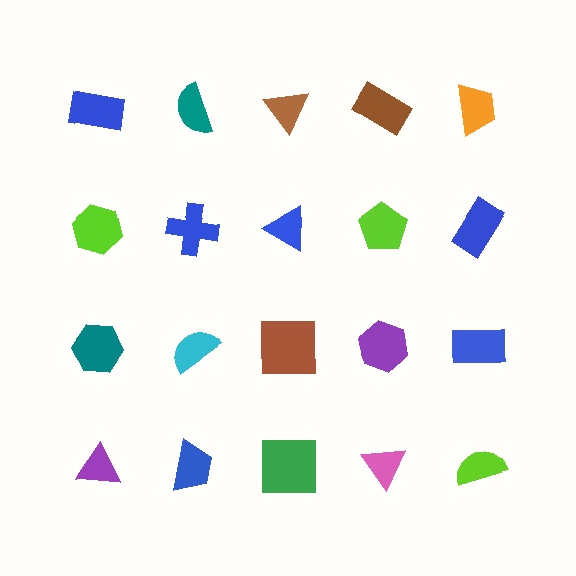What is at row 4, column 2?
A blue trapezoid.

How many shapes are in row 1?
5 shapes.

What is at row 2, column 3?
A blue triangle.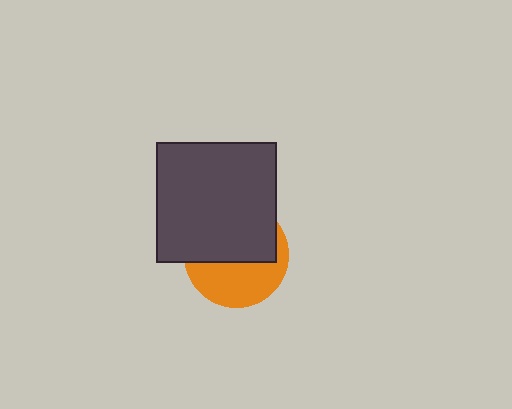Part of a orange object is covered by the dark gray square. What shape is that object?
It is a circle.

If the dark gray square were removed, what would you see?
You would see the complete orange circle.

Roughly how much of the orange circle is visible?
A small part of it is visible (roughly 44%).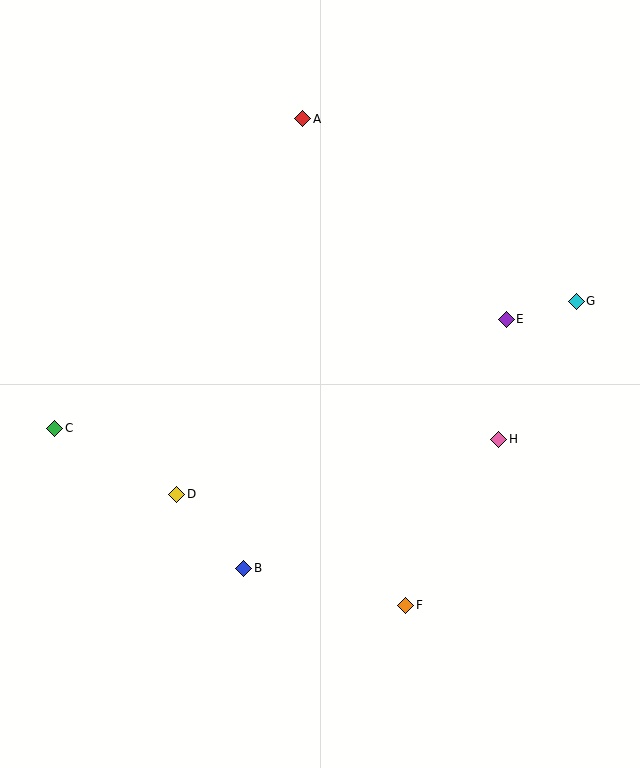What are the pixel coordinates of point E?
Point E is at (506, 319).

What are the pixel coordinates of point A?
Point A is at (303, 119).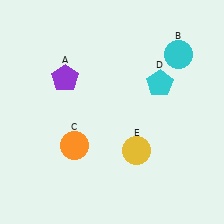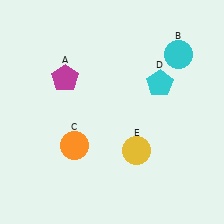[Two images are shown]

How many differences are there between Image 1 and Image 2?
There is 1 difference between the two images.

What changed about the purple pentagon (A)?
In Image 1, A is purple. In Image 2, it changed to magenta.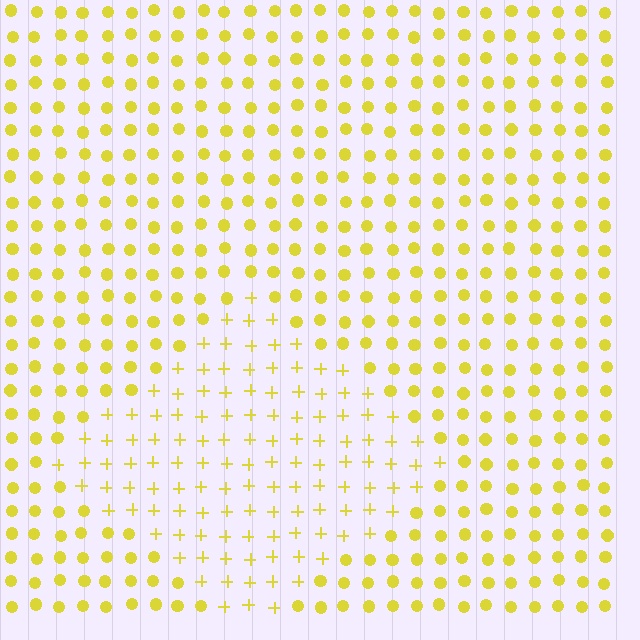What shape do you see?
I see a diamond.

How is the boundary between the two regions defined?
The boundary is defined by a change in element shape: plus signs inside vs. circles outside. All elements share the same color and spacing.